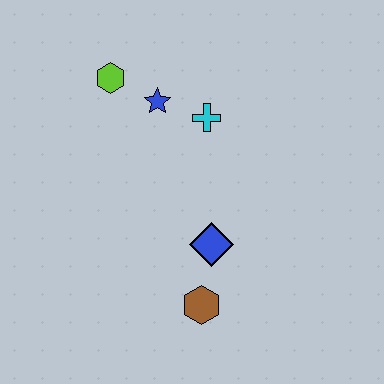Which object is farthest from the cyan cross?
The brown hexagon is farthest from the cyan cross.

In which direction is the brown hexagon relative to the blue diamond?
The brown hexagon is below the blue diamond.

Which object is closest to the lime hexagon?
The blue star is closest to the lime hexagon.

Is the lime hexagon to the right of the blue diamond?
No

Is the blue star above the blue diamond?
Yes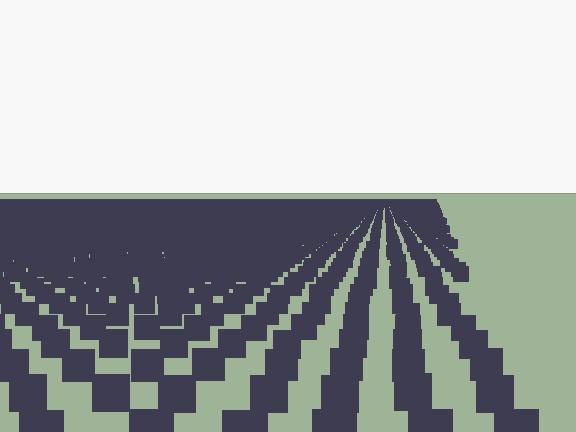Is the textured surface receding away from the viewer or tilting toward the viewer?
The surface is receding away from the viewer. Texture elements get smaller and denser toward the top.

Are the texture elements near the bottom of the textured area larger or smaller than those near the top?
Larger. Near the bottom, elements are closer to the viewer and appear at a bigger on-screen size.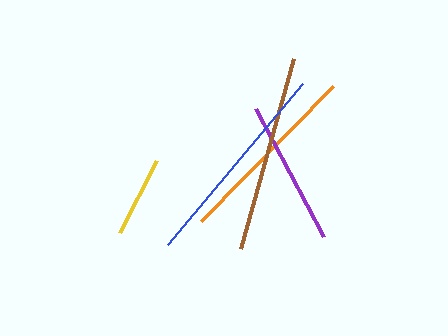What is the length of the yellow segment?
The yellow segment is approximately 81 pixels long.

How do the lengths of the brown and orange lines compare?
The brown and orange lines are approximately the same length.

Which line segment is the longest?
The blue line is the longest at approximately 210 pixels.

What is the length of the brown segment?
The brown segment is approximately 197 pixels long.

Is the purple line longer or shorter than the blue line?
The blue line is longer than the purple line.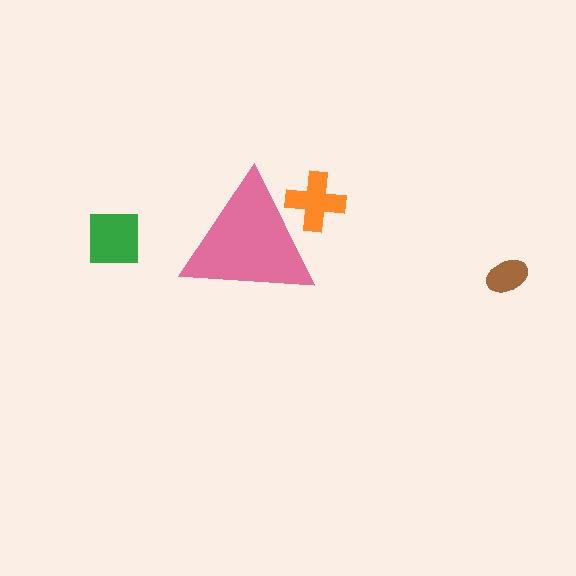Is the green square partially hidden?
No, the green square is fully visible.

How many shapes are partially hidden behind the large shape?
1 shape is partially hidden.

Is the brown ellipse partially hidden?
No, the brown ellipse is fully visible.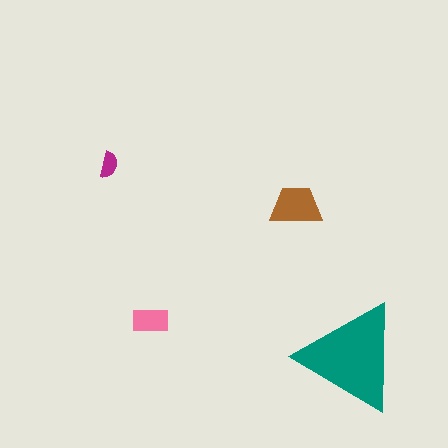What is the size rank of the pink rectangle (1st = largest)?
3rd.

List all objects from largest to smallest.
The teal triangle, the brown trapezoid, the pink rectangle, the magenta semicircle.